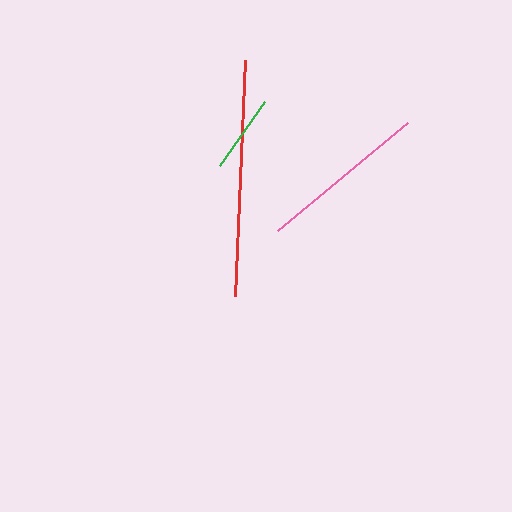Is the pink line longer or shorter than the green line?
The pink line is longer than the green line.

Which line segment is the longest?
The red line is the longest at approximately 236 pixels.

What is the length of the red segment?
The red segment is approximately 236 pixels long.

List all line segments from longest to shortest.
From longest to shortest: red, pink, green.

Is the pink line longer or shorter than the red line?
The red line is longer than the pink line.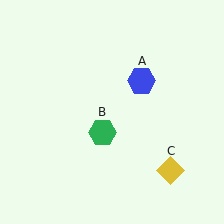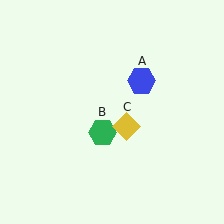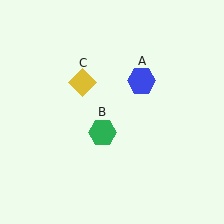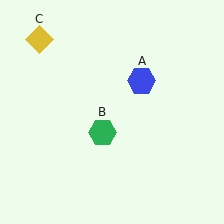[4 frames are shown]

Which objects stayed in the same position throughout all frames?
Blue hexagon (object A) and green hexagon (object B) remained stationary.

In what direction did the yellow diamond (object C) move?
The yellow diamond (object C) moved up and to the left.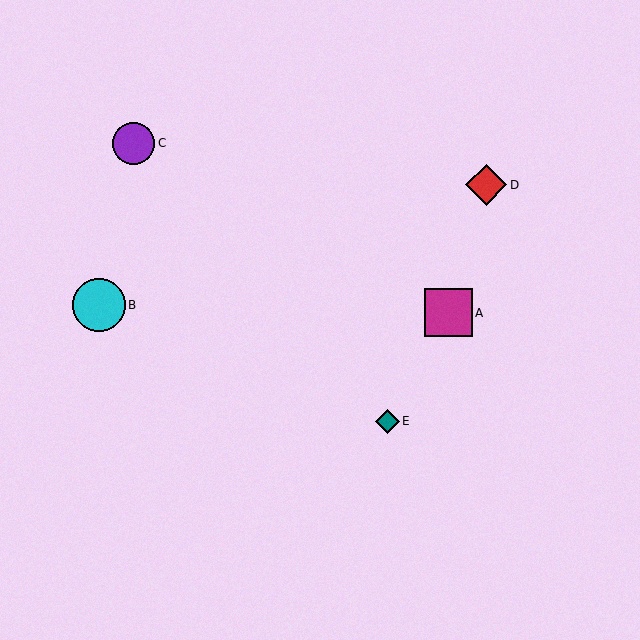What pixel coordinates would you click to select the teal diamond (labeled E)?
Click at (387, 421) to select the teal diamond E.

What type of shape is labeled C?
Shape C is a purple circle.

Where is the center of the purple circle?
The center of the purple circle is at (134, 143).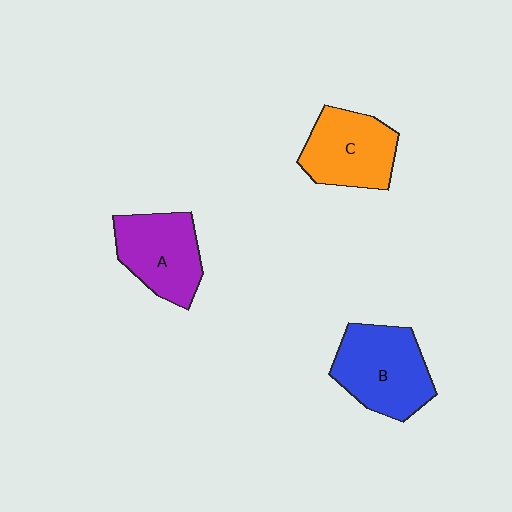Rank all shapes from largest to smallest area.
From largest to smallest: B (blue), C (orange), A (purple).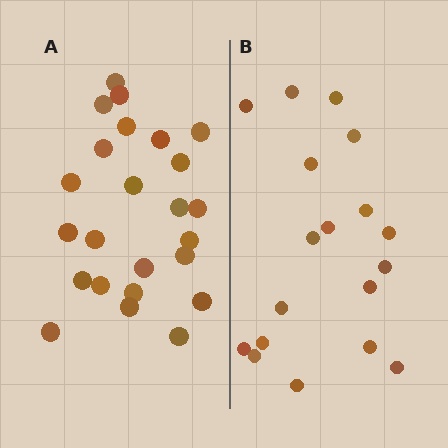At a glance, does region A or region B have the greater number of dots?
Region A (the left region) has more dots.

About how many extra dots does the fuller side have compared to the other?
Region A has about 6 more dots than region B.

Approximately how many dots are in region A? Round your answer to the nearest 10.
About 20 dots. (The exact count is 24, which rounds to 20.)